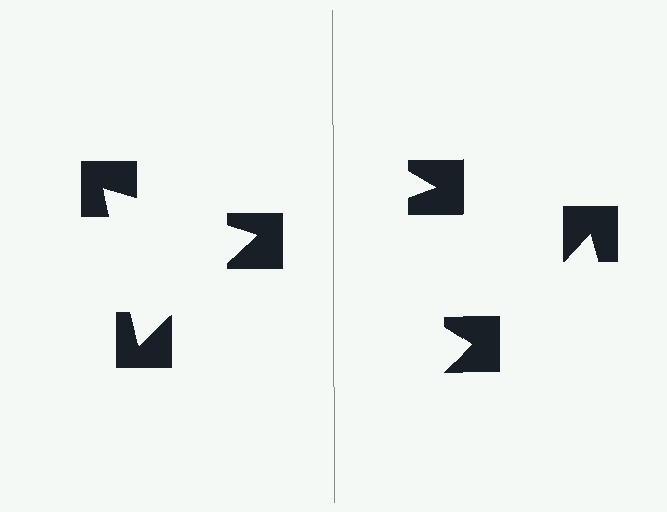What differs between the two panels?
The notched squares are positioned identically on both sides; only the wedge orientations differ. On the left they align to a triangle; on the right they are misaligned.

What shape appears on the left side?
An illusory triangle.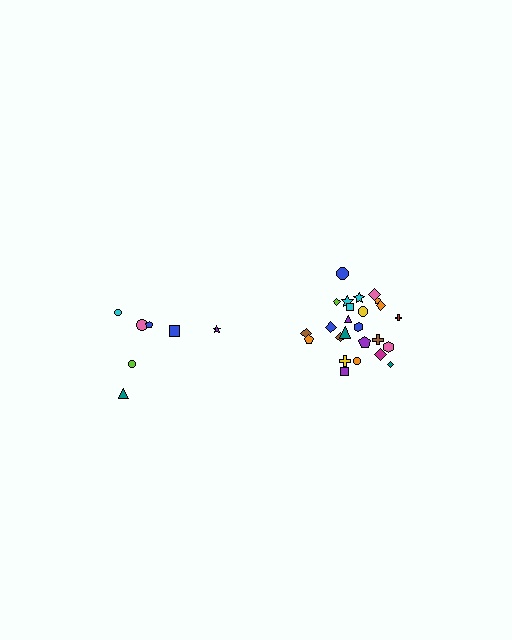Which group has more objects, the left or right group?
The right group.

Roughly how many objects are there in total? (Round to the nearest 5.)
Roughly 30 objects in total.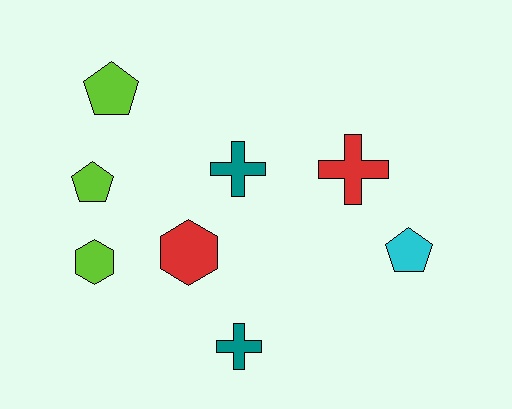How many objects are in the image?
There are 8 objects.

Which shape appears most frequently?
Pentagon, with 3 objects.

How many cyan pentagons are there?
There is 1 cyan pentagon.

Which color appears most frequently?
Lime, with 3 objects.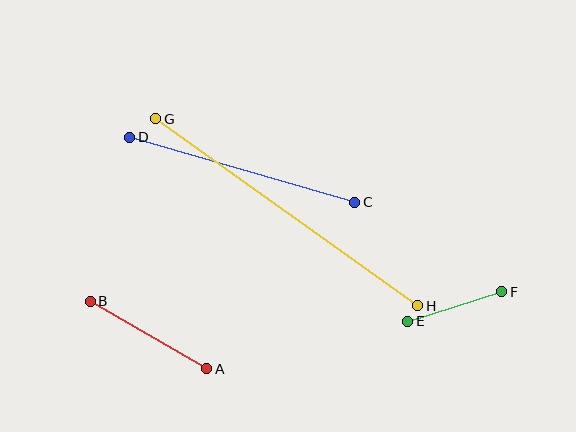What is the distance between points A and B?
The distance is approximately 135 pixels.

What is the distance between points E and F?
The distance is approximately 99 pixels.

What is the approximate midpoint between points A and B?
The midpoint is at approximately (149, 335) pixels.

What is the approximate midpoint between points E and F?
The midpoint is at approximately (455, 307) pixels.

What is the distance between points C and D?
The distance is approximately 234 pixels.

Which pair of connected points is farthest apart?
Points G and H are farthest apart.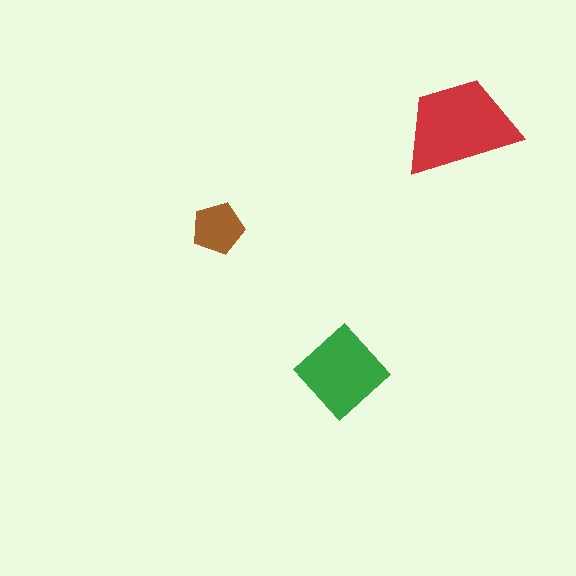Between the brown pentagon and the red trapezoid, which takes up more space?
The red trapezoid.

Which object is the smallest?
The brown pentagon.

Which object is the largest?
The red trapezoid.